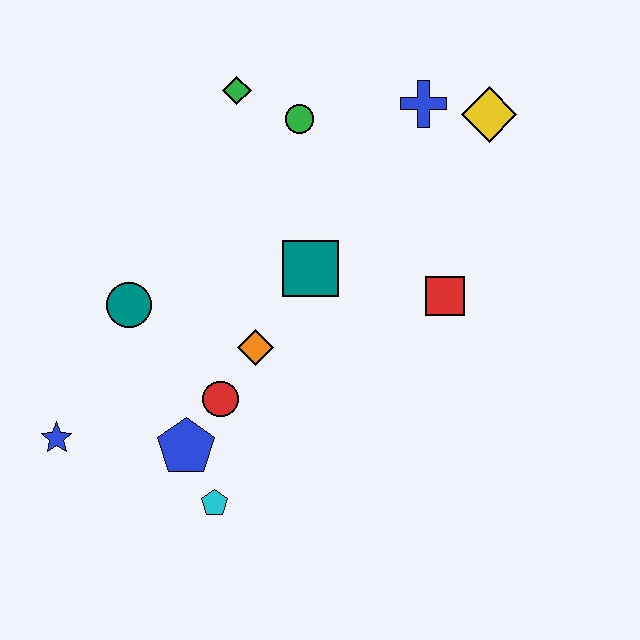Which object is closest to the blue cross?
The yellow diamond is closest to the blue cross.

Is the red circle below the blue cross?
Yes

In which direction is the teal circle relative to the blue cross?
The teal circle is to the left of the blue cross.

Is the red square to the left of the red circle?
No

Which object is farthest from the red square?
The blue star is farthest from the red square.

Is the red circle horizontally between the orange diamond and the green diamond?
No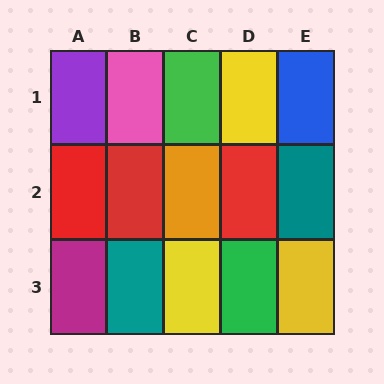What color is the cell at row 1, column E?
Blue.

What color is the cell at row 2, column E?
Teal.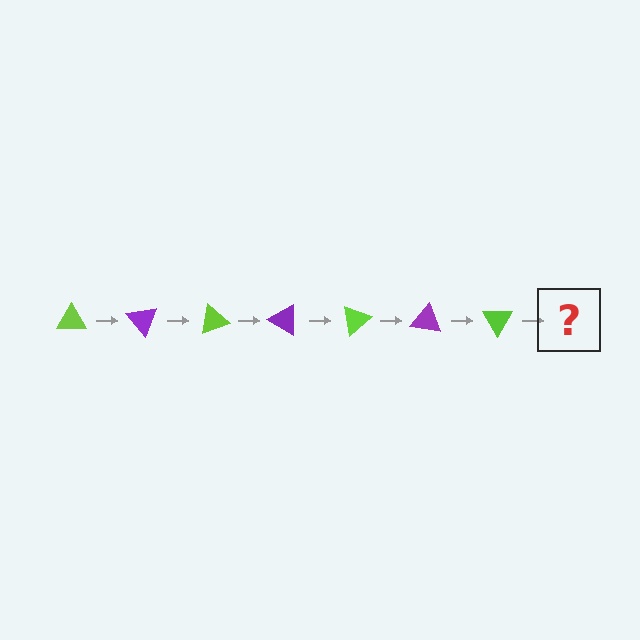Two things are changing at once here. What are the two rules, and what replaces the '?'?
The two rules are that it rotates 50 degrees each step and the color cycles through lime and purple. The '?' should be a purple triangle, rotated 350 degrees from the start.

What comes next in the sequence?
The next element should be a purple triangle, rotated 350 degrees from the start.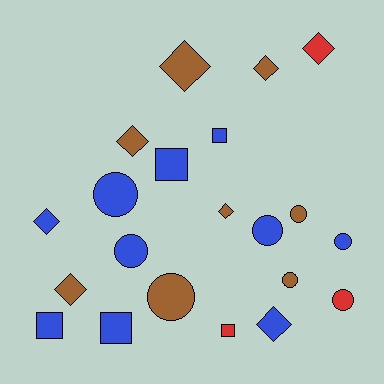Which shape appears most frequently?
Circle, with 8 objects.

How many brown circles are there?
There are 3 brown circles.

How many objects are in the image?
There are 21 objects.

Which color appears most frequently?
Blue, with 10 objects.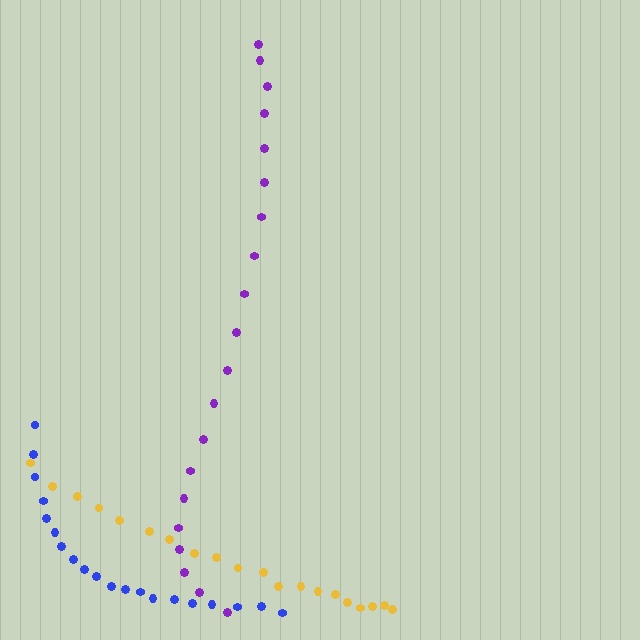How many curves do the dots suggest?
There are 3 distinct paths.